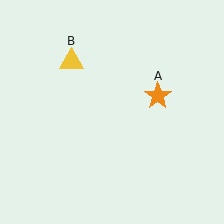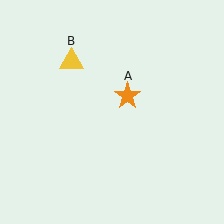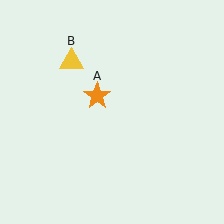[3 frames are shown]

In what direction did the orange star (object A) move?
The orange star (object A) moved left.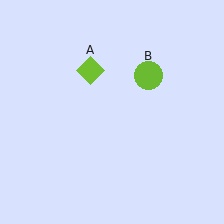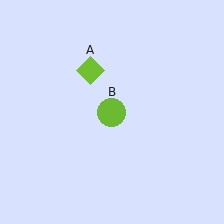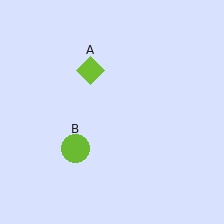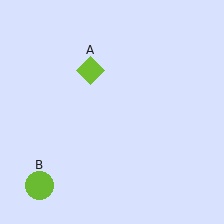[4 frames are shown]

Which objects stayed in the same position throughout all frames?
Lime diamond (object A) remained stationary.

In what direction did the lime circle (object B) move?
The lime circle (object B) moved down and to the left.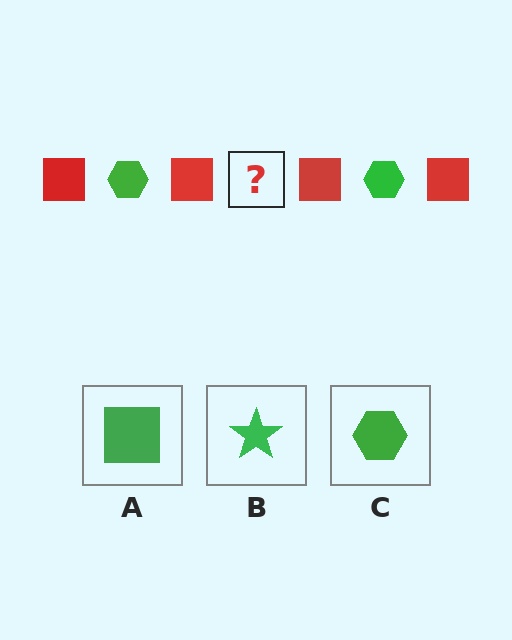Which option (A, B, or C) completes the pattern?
C.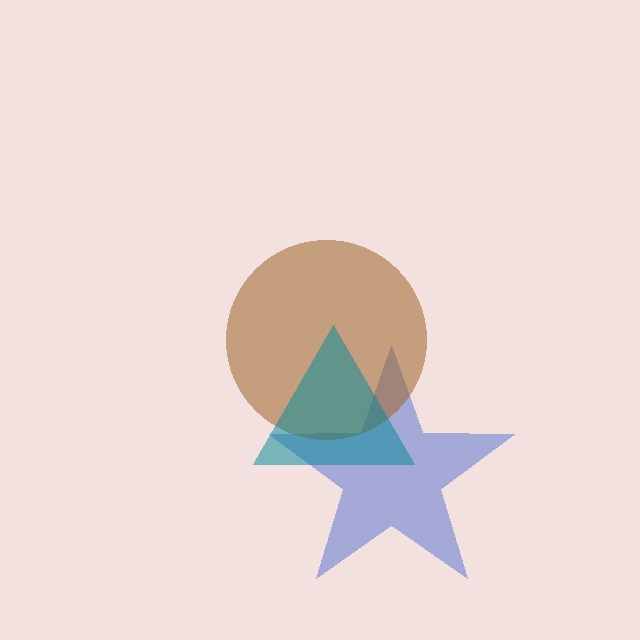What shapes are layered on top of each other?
The layered shapes are: a blue star, a brown circle, a teal triangle.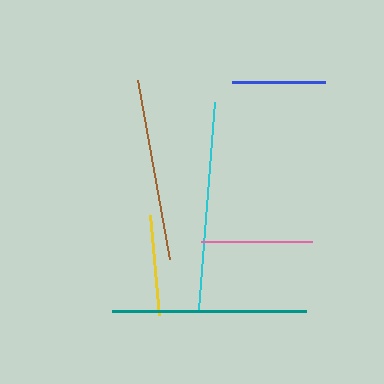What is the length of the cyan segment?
The cyan segment is approximately 208 pixels long.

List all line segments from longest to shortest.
From longest to shortest: cyan, teal, brown, pink, yellow, blue.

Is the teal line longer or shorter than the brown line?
The teal line is longer than the brown line.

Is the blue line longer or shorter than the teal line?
The teal line is longer than the blue line.